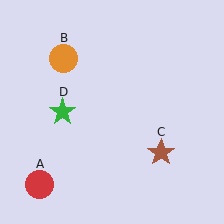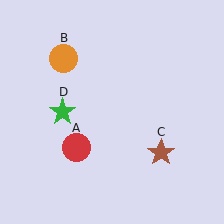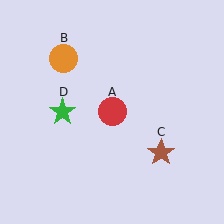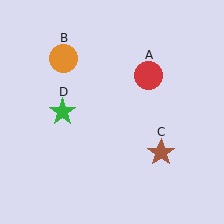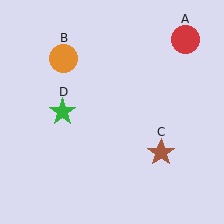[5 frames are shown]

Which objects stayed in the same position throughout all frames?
Orange circle (object B) and brown star (object C) and green star (object D) remained stationary.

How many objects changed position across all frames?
1 object changed position: red circle (object A).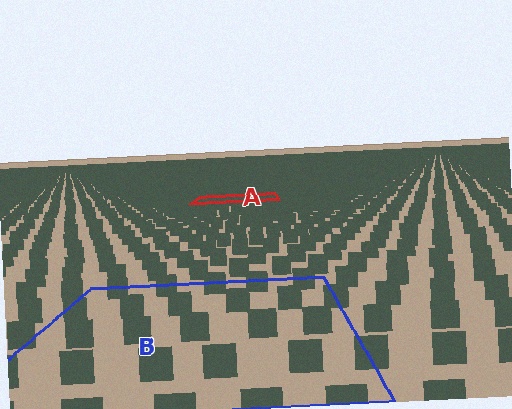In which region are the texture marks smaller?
The texture marks are smaller in region A, because it is farther away.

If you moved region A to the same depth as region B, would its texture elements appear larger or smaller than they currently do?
They would appear larger. At a closer depth, the same texture elements are projected at a bigger on-screen size.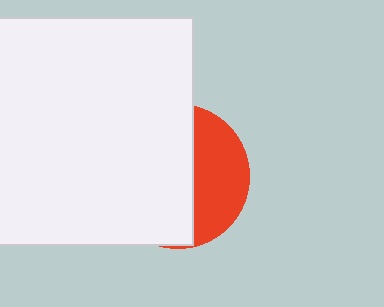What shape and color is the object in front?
The object in front is a white square.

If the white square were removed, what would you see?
You would see the complete red circle.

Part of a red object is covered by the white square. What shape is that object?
It is a circle.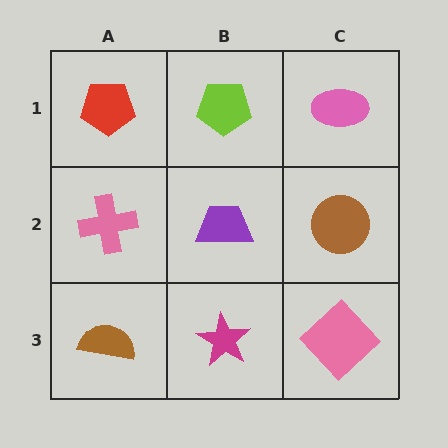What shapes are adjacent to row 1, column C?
A brown circle (row 2, column C), a lime pentagon (row 1, column B).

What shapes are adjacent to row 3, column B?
A purple trapezoid (row 2, column B), a brown semicircle (row 3, column A), a pink diamond (row 3, column C).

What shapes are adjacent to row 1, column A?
A pink cross (row 2, column A), a lime pentagon (row 1, column B).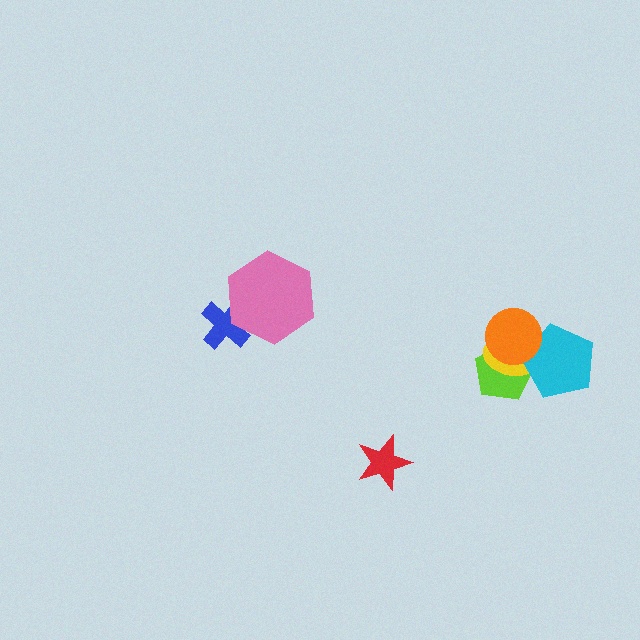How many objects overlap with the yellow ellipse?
3 objects overlap with the yellow ellipse.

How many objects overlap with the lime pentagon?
3 objects overlap with the lime pentagon.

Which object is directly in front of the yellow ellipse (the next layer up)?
The cyan pentagon is directly in front of the yellow ellipse.